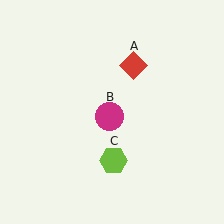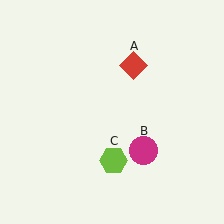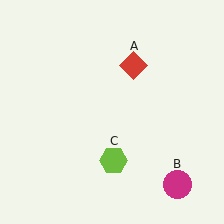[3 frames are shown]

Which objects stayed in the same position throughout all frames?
Red diamond (object A) and lime hexagon (object C) remained stationary.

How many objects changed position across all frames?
1 object changed position: magenta circle (object B).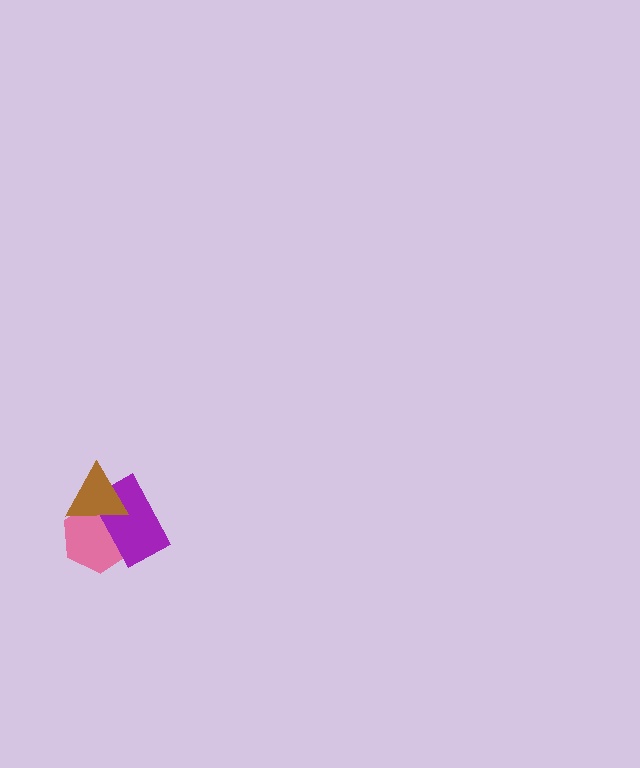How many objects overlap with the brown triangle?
2 objects overlap with the brown triangle.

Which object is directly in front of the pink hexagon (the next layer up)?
The purple rectangle is directly in front of the pink hexagon.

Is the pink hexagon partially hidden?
Yes, it is partially covered by another shape.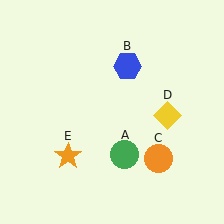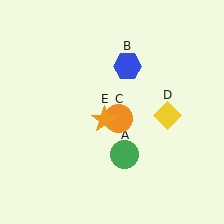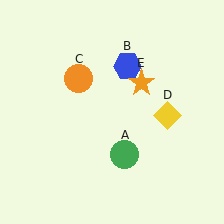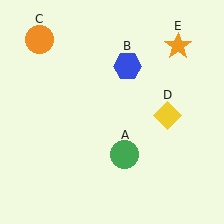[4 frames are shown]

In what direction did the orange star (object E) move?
The orange star (object E) moved up and to the right.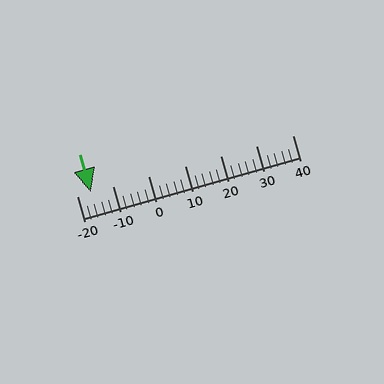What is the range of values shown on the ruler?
The ruler shows values from -20 to 40.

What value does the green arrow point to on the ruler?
The green arrow points to approximately -16.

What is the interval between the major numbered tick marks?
The major tick marks are spaced 10 units apart.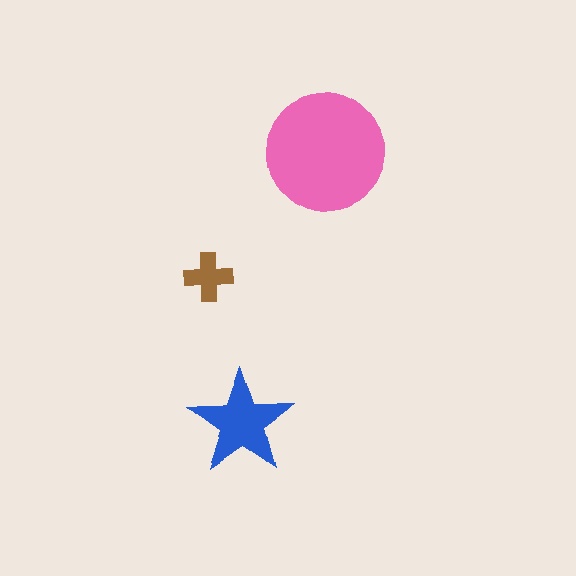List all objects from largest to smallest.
The pink circle, the blue star, the brown cross.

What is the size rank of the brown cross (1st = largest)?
3rd.